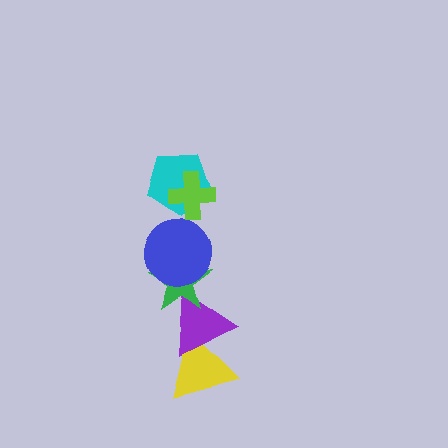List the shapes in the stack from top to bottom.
From top to bottom: the lime cross, the cyan pentagon, the blue circle, the green star, the purple triangle, the yellow triangle.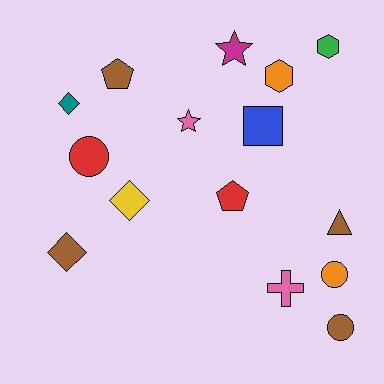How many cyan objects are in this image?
There are no cyan objects.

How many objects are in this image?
There are 15 objects.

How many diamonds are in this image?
There are 3 diamonds.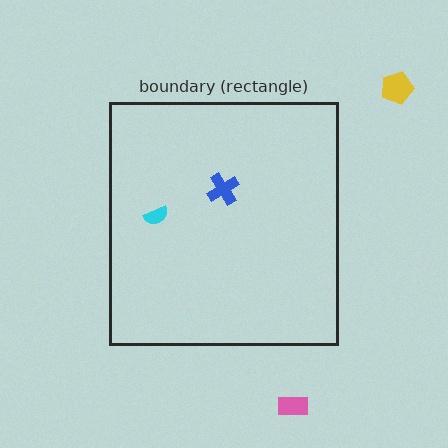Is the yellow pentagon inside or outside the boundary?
Outside.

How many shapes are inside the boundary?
2 inside, 2 outside.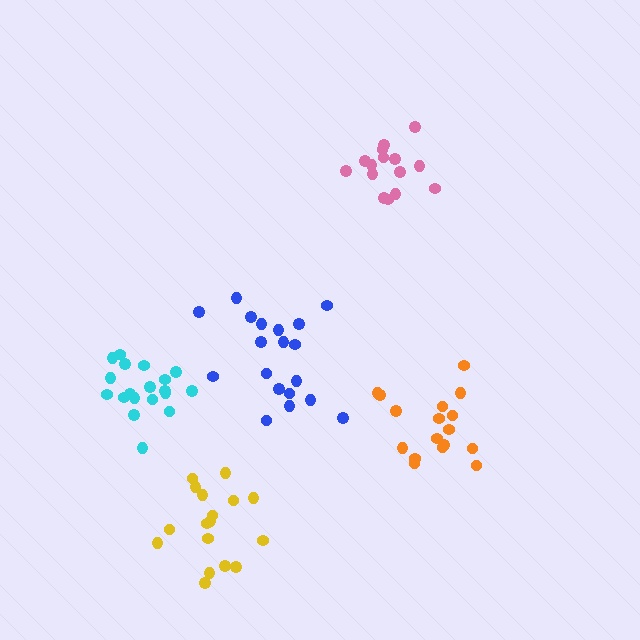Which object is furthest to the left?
The cyan cluster is leftmost.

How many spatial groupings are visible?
There are 5 spatial groupings.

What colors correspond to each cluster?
The clusters are colored: orange, pink, yellow, blue, cyan.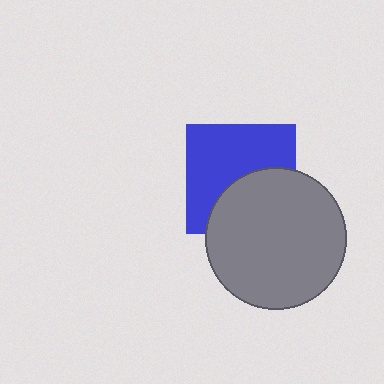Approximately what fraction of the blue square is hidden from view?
Roughly 40% of the blue square is hidden behind the gray circle.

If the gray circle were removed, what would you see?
You would see the complete blue square.